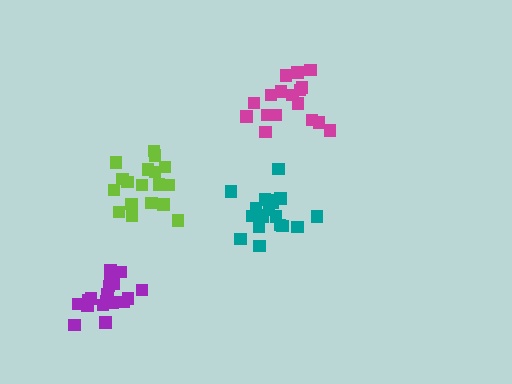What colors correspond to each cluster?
The clusters are colored: teal, magenta, lime, purple.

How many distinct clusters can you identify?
There are 4 distinct clusters.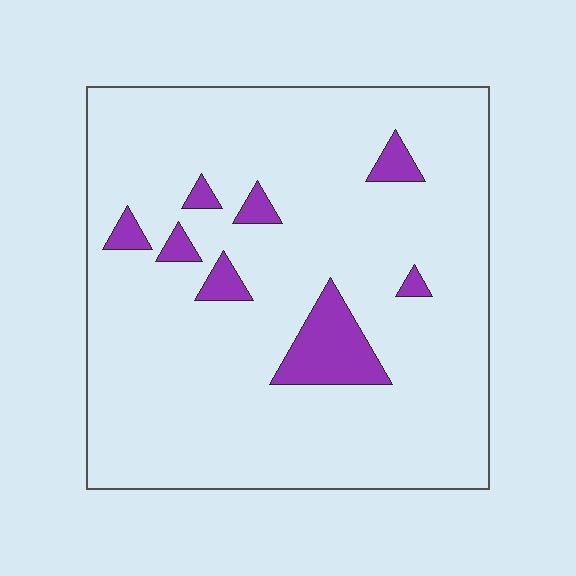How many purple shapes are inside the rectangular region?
8.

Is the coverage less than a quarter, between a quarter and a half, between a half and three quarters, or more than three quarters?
Less than a quarter.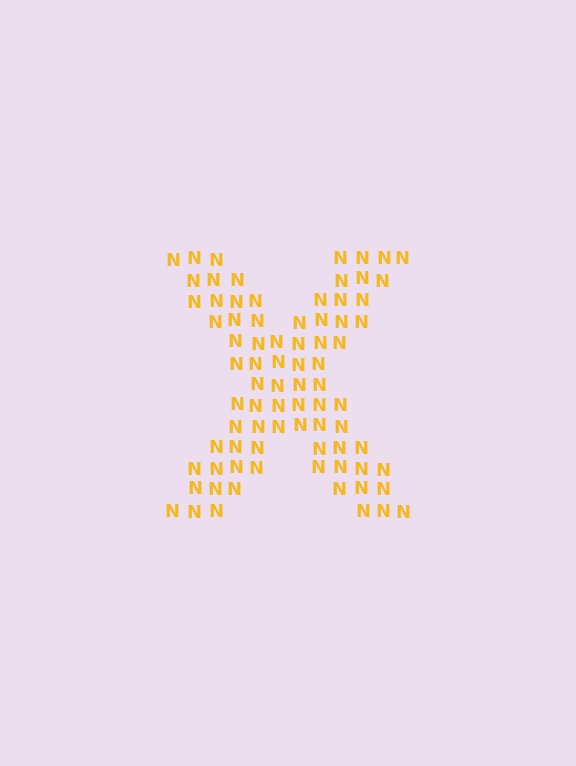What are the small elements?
The small elements are letter N's.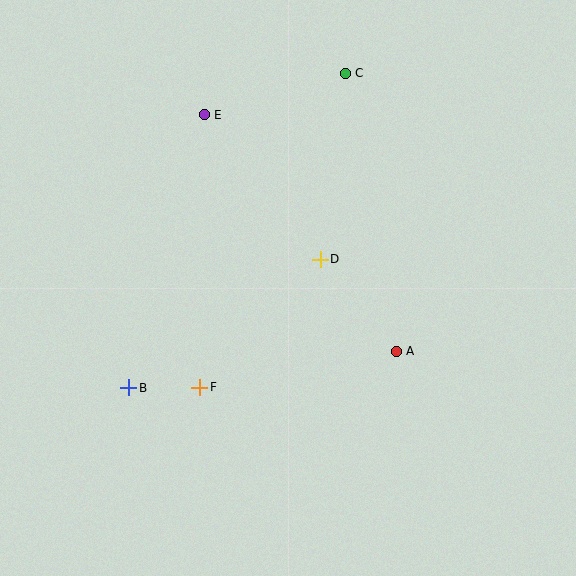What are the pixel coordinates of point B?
Point B is at (129, 388).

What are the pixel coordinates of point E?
Point E is at (204, 115).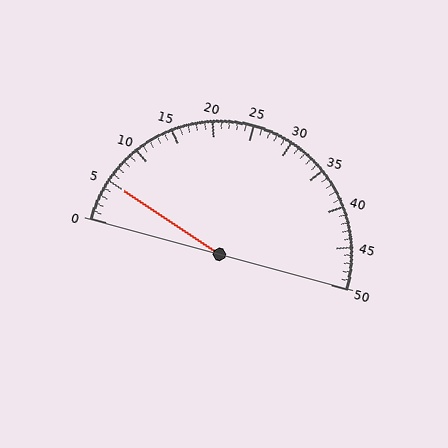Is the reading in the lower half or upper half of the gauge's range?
The reading is in the lower half of the range (0 to 50).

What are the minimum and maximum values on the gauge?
The gauge ranges from 0 to 50.